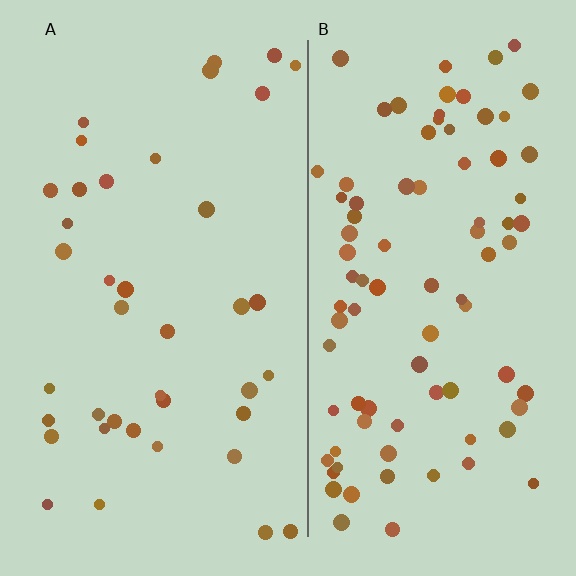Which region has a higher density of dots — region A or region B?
B (the right).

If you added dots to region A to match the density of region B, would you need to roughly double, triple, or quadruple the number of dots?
Approximately double.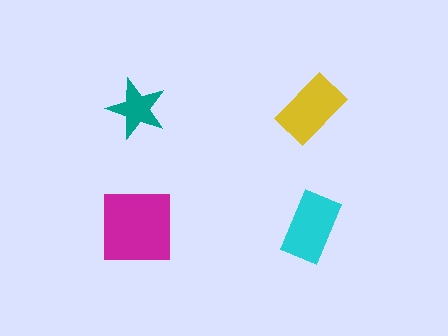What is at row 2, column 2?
A cyan rectangle.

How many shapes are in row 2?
2 shapes.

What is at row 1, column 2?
A yellow rectangle.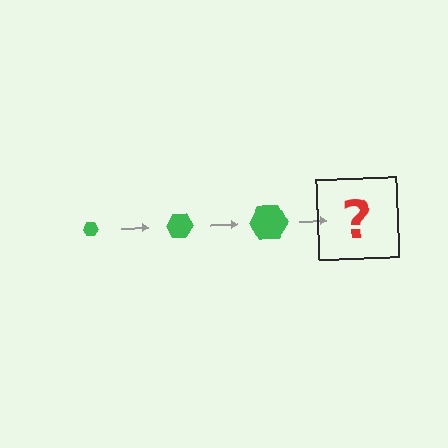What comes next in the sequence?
The next element should be a green hexagon, larger than the previous one.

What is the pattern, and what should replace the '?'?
The pattern is that the hexagon gets progressively larger each step. The '?' should be a green hexagon, larger than the previous one.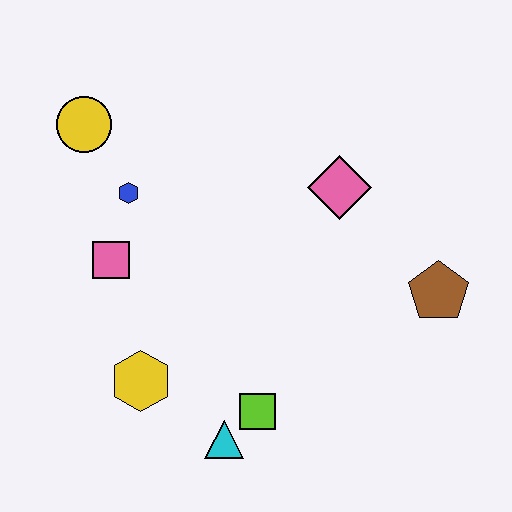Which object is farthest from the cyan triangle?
The yellow circle is farthest from the cyan triangle.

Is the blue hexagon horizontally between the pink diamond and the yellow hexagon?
No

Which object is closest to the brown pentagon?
The pink diamond is closest to the brown pentagon.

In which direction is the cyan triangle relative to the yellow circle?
The cyan triangle is below the yellow circle.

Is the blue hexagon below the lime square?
No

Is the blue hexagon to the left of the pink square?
No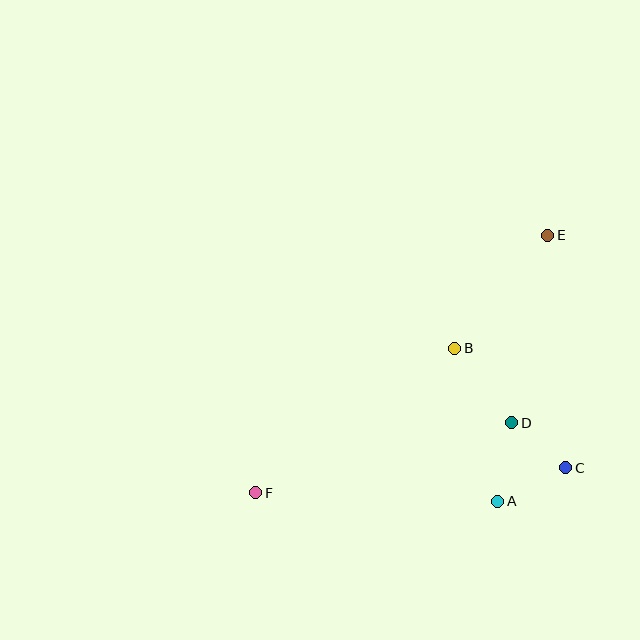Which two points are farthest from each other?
Points E and F are farthest from each other.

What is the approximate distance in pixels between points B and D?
The distance between B and D is approximately 94 pixels.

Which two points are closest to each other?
Points C and D are closest to each other.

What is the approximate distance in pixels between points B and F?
The distance between B and F is approximately 246 pixels.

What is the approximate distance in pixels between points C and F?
The distance between C and F is approximately 311 pixels.